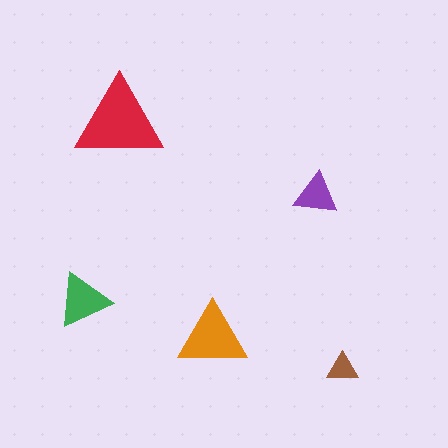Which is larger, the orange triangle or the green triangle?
The orange one.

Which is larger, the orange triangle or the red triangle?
The red one.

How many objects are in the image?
There are 5 objects in the image.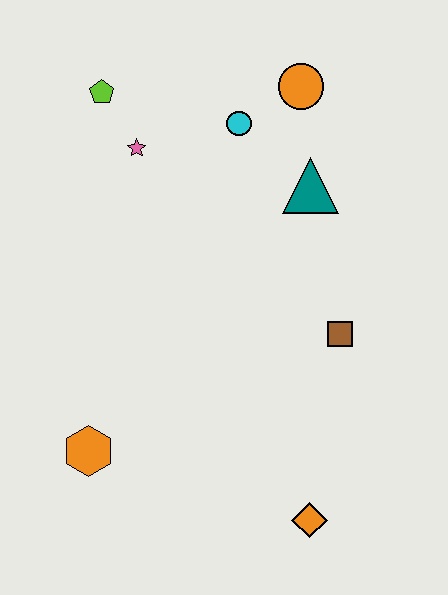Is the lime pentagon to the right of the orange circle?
No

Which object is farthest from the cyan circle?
The orange diamond is farthest from the cyan circle.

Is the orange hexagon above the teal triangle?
No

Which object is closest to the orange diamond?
The brown square is closest to the orange diamond.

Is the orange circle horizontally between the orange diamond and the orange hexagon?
Yes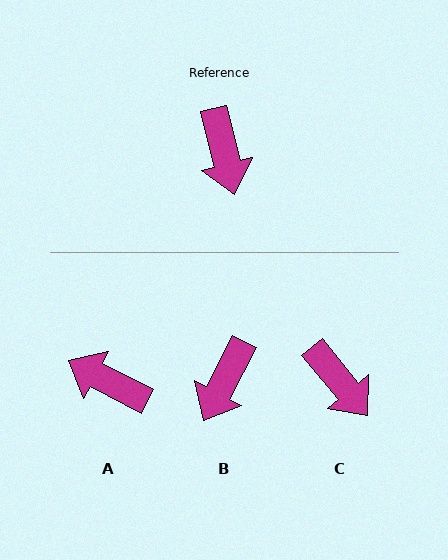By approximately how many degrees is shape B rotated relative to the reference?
Approximately 41 degrees clockwise.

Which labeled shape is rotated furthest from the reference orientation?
A, about 132 degrees away.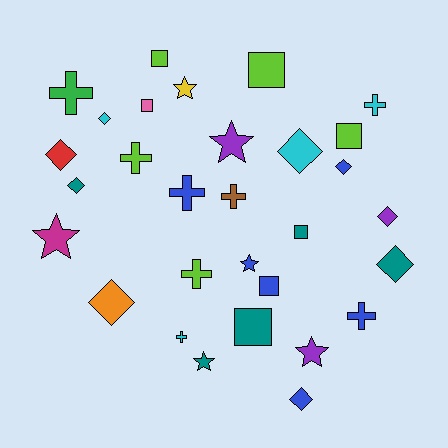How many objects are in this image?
There are 30 objects.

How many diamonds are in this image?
There are 9 diamonds.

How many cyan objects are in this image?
There are 4 cyan objects.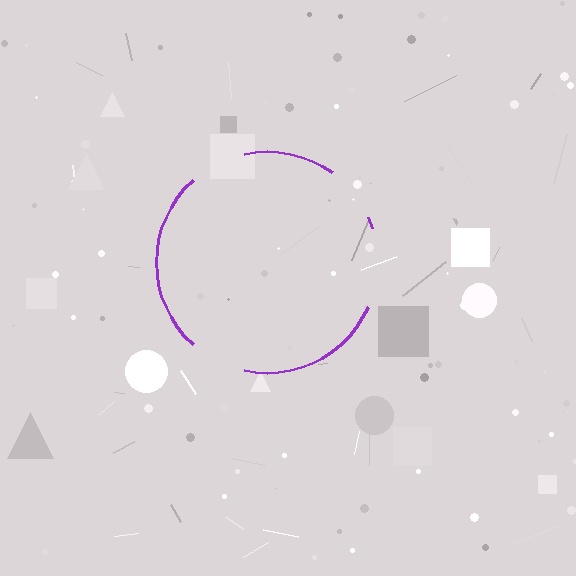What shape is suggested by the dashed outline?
The dashed outline suggests a circle.